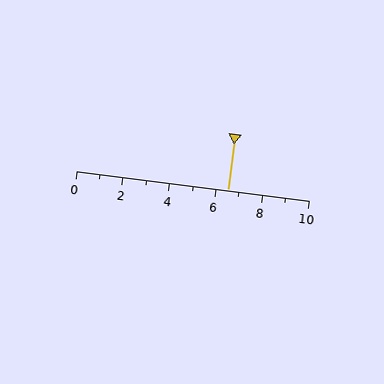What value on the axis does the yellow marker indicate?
The marker indicates approximately 6.5.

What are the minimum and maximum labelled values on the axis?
The axis runs from 0 to 10.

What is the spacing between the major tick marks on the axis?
The major ticks are spaced 2 apart.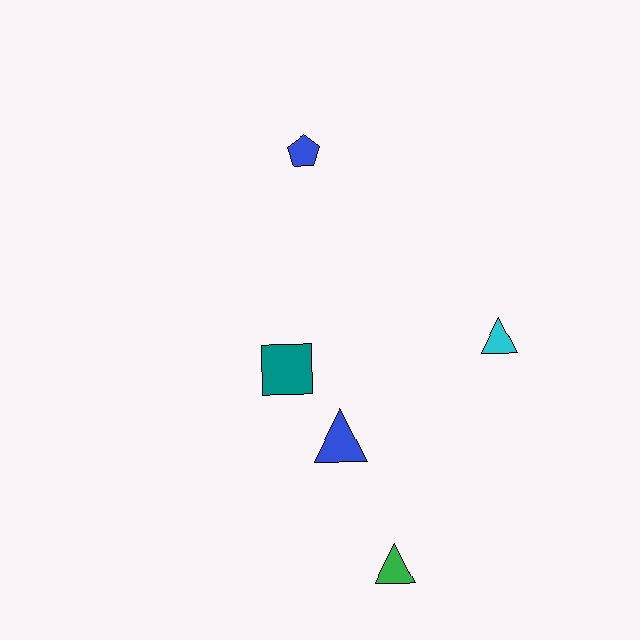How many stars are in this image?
There are no stars.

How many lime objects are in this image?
There are no lime objects.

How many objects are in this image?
There are 5 objects.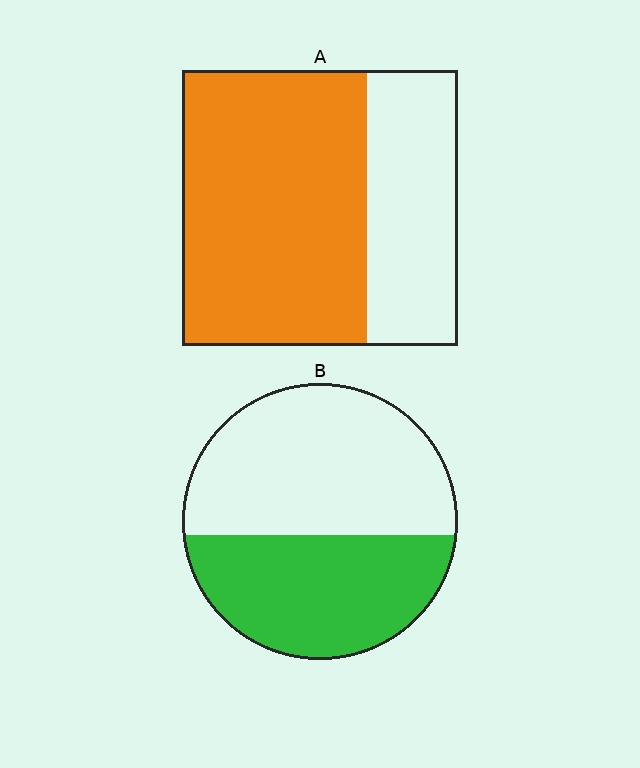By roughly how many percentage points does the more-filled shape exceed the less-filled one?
By roughly 25 percentage points (A over B).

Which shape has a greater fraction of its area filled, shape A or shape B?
Shape A.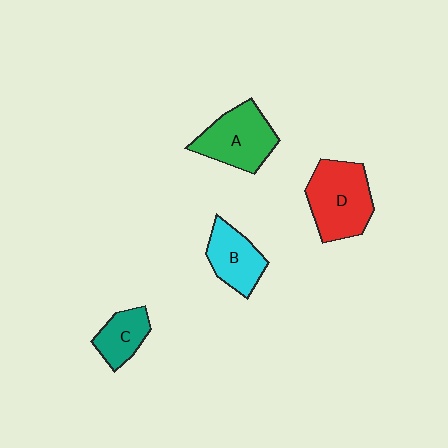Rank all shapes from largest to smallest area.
From largest to smallest: D (red), A (green), B (cyan), C (teal).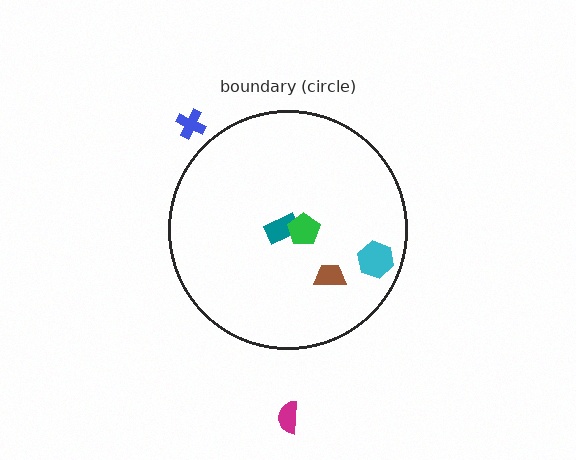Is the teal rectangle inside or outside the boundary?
Inside.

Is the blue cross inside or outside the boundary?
Outside.